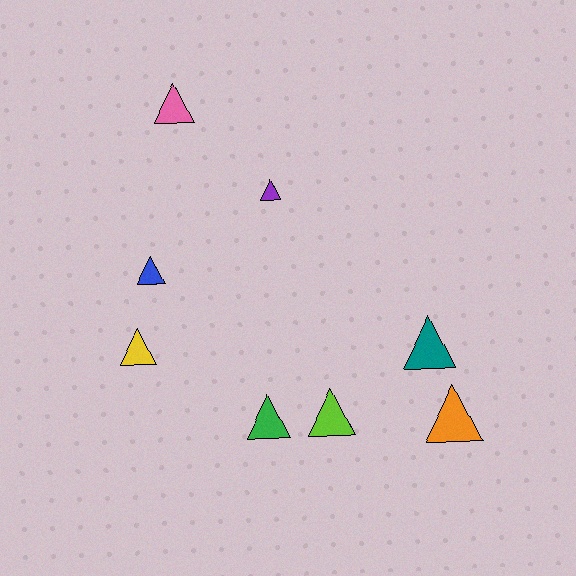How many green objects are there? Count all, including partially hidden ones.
There is 1 green object.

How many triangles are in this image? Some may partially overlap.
There are 8 triangles.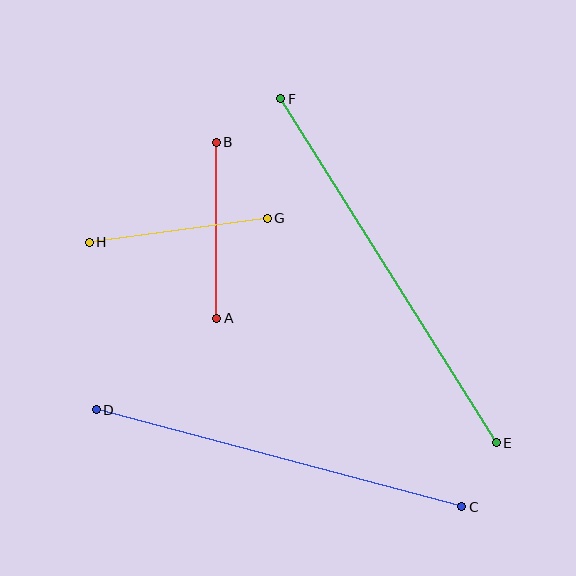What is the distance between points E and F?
The distance is approximately 406 pixels.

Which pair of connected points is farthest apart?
Points E and F are farthest apart.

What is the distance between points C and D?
The distance is approximately 378 pixels.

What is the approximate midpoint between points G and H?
The midpoint is at approximately (178, 230) pixels.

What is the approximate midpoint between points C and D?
The midpoint is at approximately (279, 458) pixels.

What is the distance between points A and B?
The distance is approximately 176 pixels.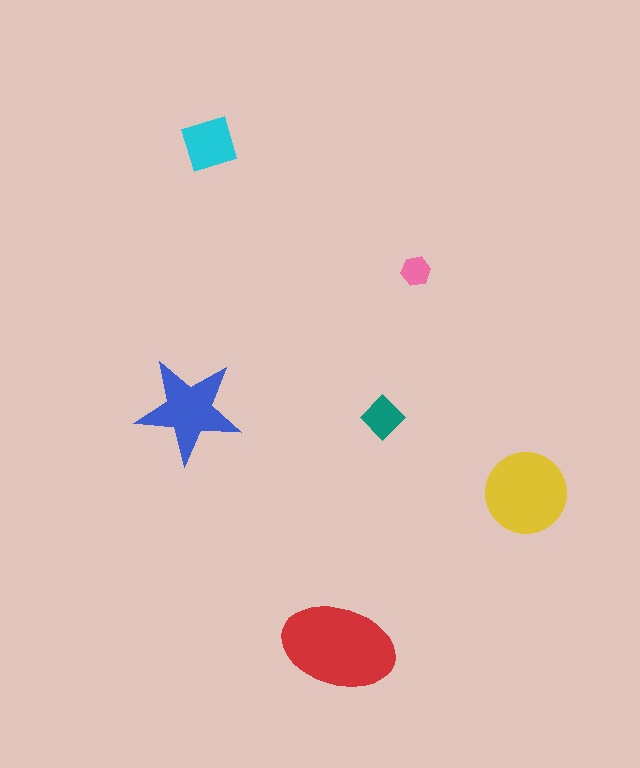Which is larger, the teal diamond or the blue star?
The blue star.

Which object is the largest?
The red ellipse.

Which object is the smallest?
The pink hexagon.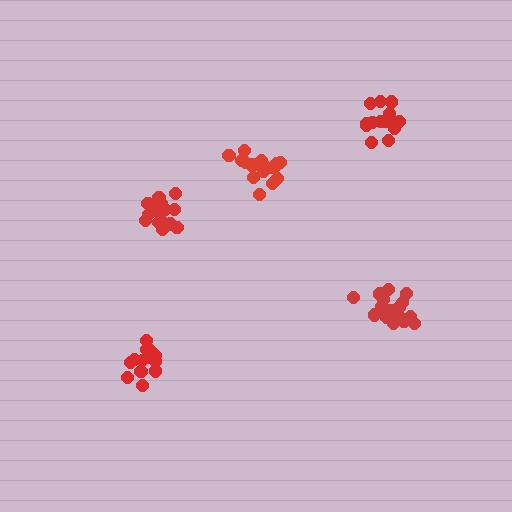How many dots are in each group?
Group 1: 13 dots, Group 2: 19 dots, Group 3: 19 dots, Group 4: 16 dots, Group 5: 15 dots (82 total).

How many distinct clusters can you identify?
There are 5 distinct clusters.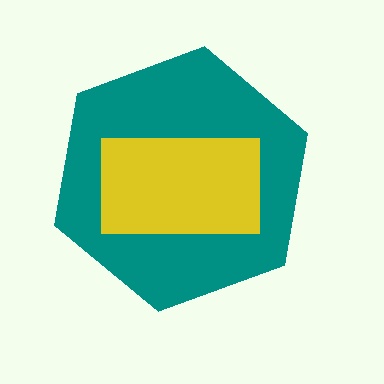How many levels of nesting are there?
2.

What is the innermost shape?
The yellow rectangle.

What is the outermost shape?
The teal hexagon.